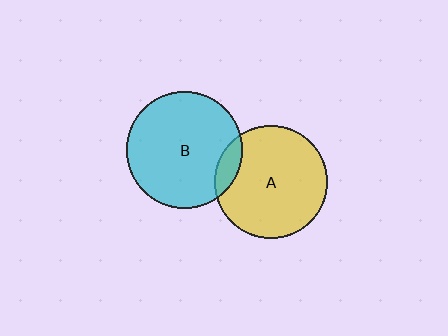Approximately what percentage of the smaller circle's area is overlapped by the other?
Approximately 10%.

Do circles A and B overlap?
Yes.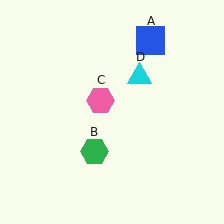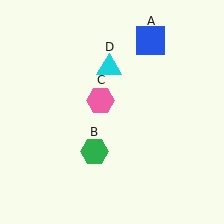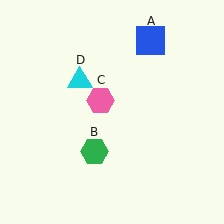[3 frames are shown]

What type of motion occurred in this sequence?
The cyan triangle (object D) rotated counterclockwise around the center of the scene.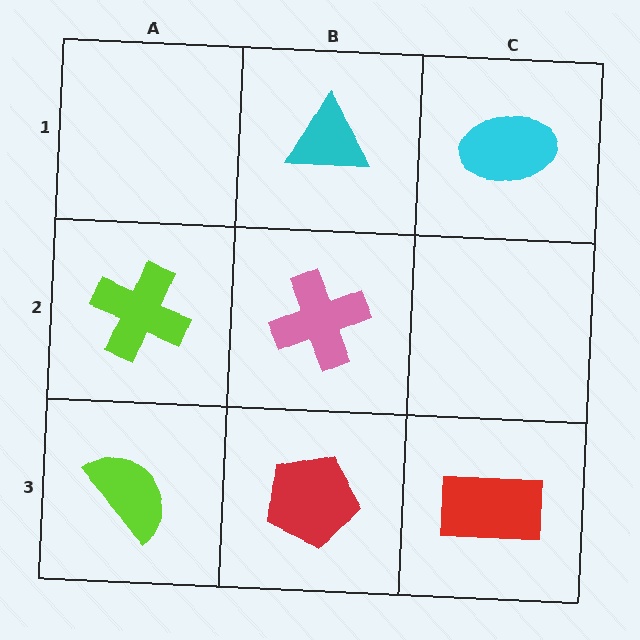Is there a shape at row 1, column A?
No, that cell is empty.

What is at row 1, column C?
A cyan ellipse.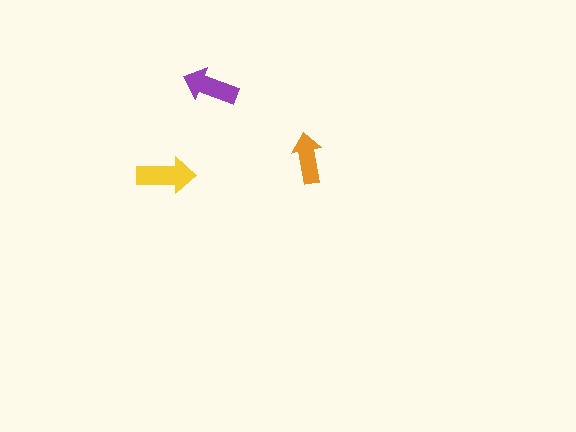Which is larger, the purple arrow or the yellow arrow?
The yellow one.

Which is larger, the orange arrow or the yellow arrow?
The yellow one.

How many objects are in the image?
There are 3 objects in the image.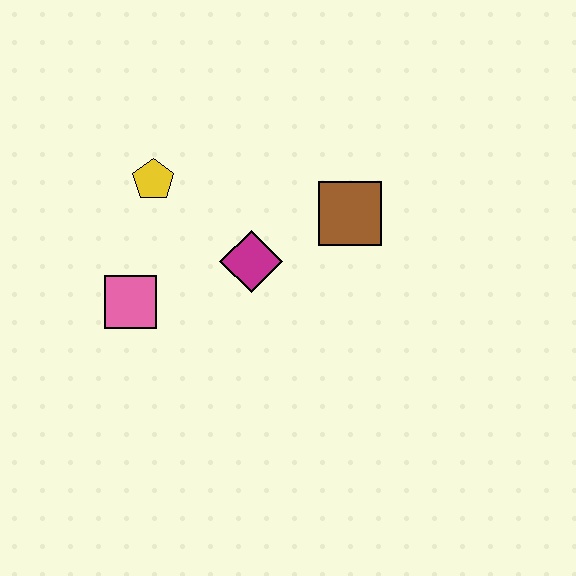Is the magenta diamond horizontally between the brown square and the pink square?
Yes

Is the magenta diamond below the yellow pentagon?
Yes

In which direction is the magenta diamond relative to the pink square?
The magenta diamond is to the right of the pink square.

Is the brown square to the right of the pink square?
Yes